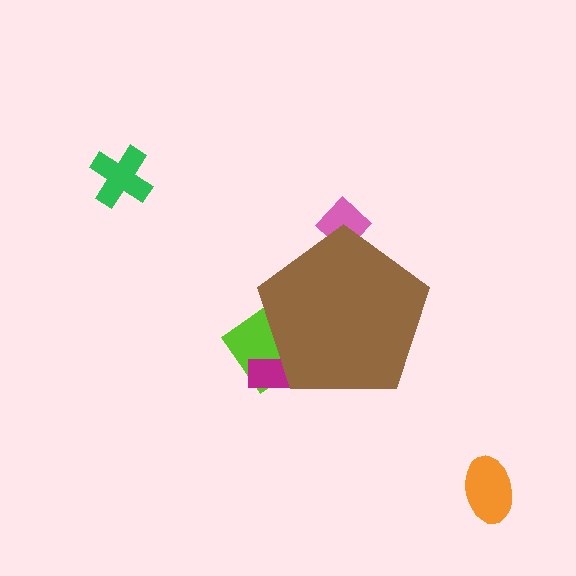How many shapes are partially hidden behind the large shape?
3 shapes are partially hidden.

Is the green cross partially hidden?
No, the green cross is fully visible.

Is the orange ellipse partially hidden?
No, the orange ellipse is fully visible.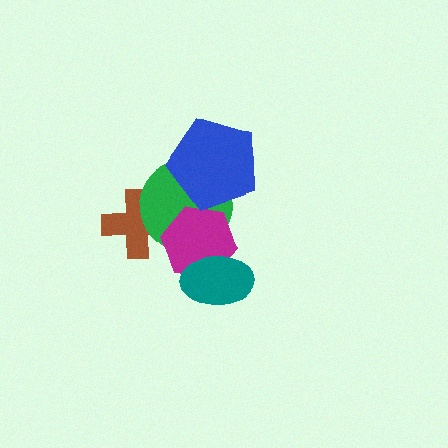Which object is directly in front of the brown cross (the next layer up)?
The green circle is directly in front of the brown cross.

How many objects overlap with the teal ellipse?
1 object overlaps with the teal ellipse.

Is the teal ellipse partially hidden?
No, no other shape covers it.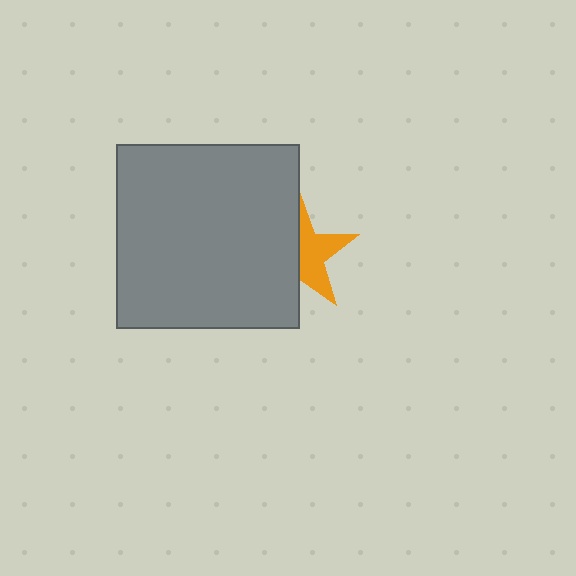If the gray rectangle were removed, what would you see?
You would see the complete orange star.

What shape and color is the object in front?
The object in front is a gray rectangle.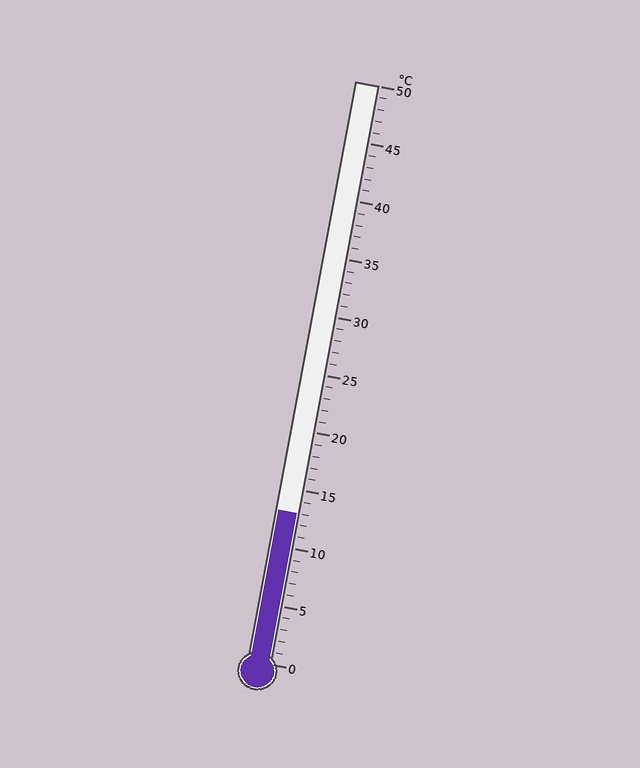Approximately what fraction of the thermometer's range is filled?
The thermometer is filled to approximately 25% of its range.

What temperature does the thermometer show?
The thermometer shows approximately 13°C.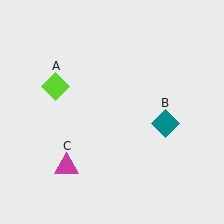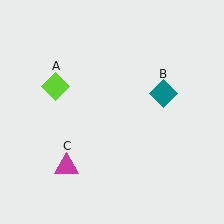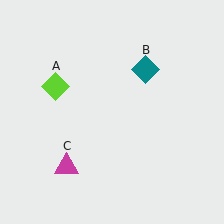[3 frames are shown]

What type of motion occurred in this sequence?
The teal diamond (object B) rotated counterclockwise around the center of the scene.